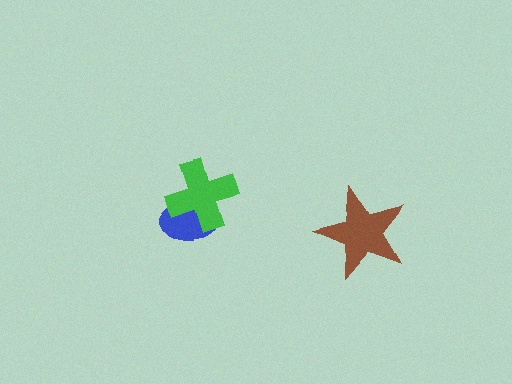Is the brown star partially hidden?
No, no other shape covers it.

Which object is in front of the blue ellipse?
The green cross is in front of the blue ellipse.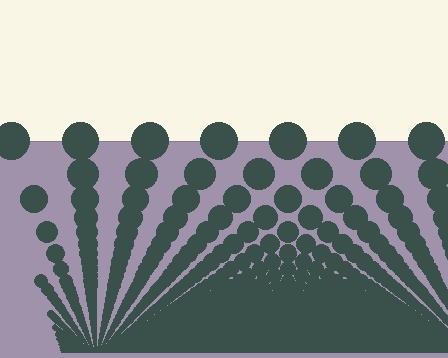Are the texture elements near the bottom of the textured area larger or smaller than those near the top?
Smaller. The gradient is inverted — elements near the bottom are smaller and denser.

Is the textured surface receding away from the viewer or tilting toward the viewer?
The surface appears to tilt toward the viewer. Texture elements get larger and sparser toward the top.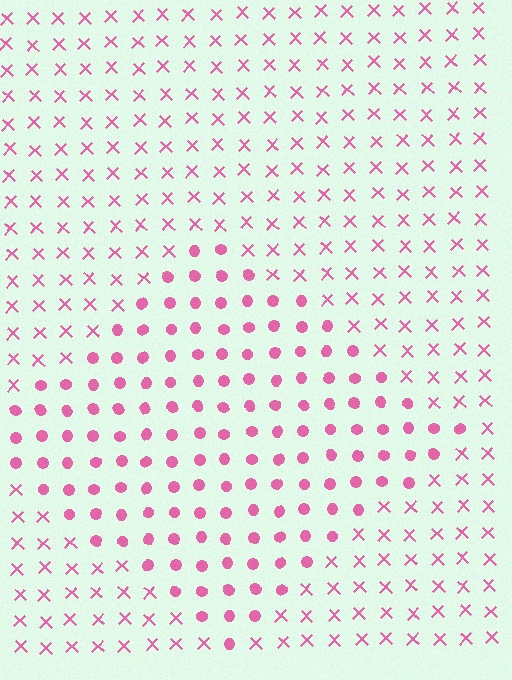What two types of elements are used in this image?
The image uses circles inside the diamond region and X marks outside it.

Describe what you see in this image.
The image is filled with small pink elements arranged in a uniform grid. A diamond-shaped region contains circles, while the surrounding area contains X marks. The boundary is defined purely by the change in element shape.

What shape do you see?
I see a diamond.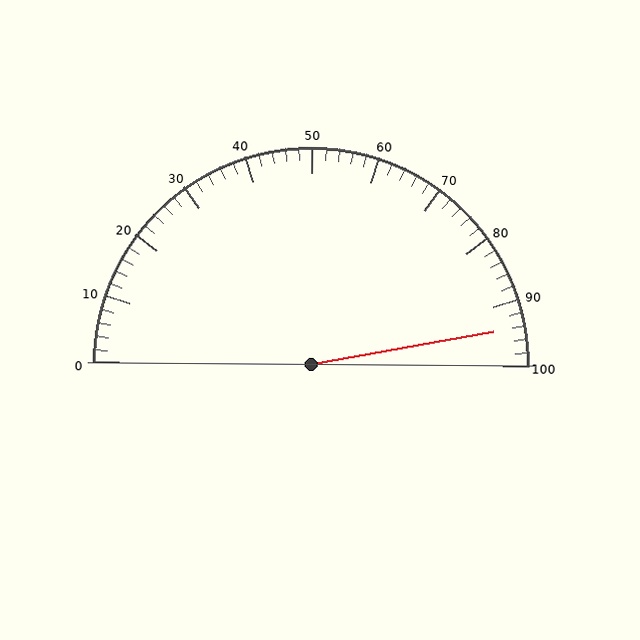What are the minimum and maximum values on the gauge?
The gauge ranges from 0 to 100.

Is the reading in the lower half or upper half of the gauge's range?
The reading is in the upper half of the range (0 to 100).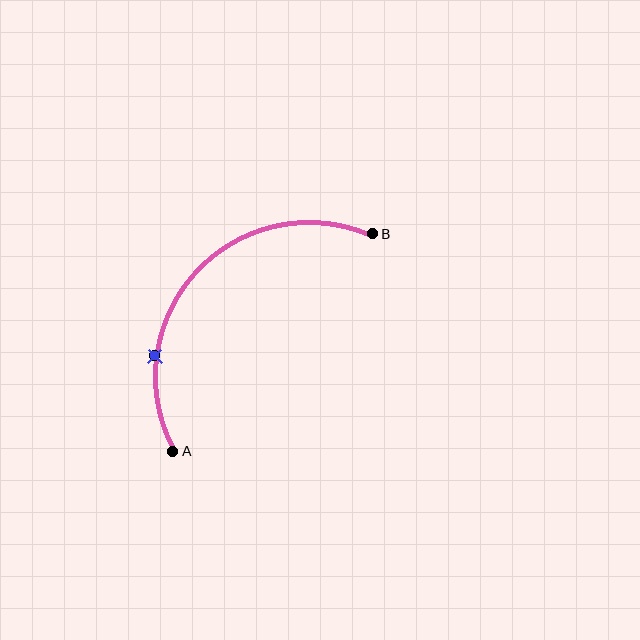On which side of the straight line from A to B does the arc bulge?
The arc bulges above and to the left of the straight line connecting A and B.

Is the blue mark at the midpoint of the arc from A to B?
No. The blue mark lies on the arc but is closer to endpoint A. The arc midpoint would be at the point on the curve equidistant along the arc from both A and B.